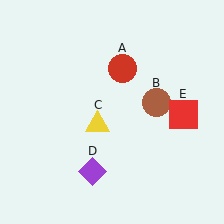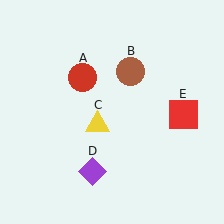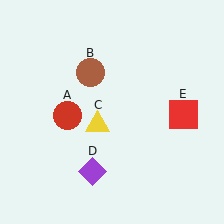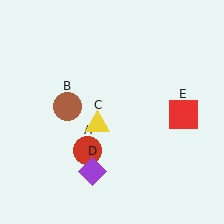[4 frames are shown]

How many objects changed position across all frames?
2 objects changed position: red circle (object A), brown circle (object B).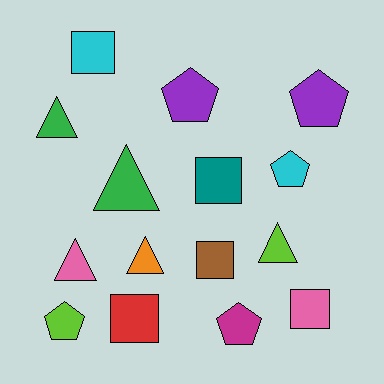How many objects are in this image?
There are 15 objects.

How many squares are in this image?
There are 5 squares.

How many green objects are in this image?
There are 2 green objects.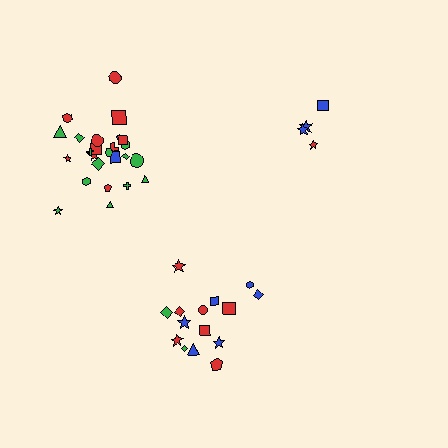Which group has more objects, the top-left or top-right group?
The top-left group.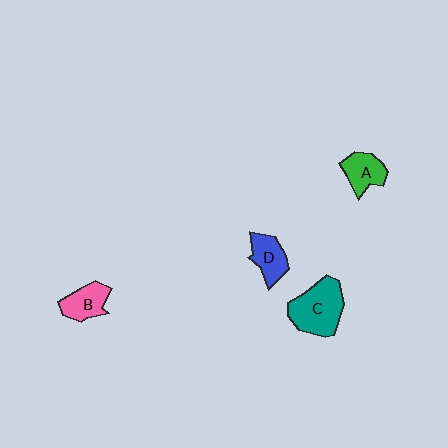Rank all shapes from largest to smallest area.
From largest to smallest: C (teal), D (blue), B (pink), A (green).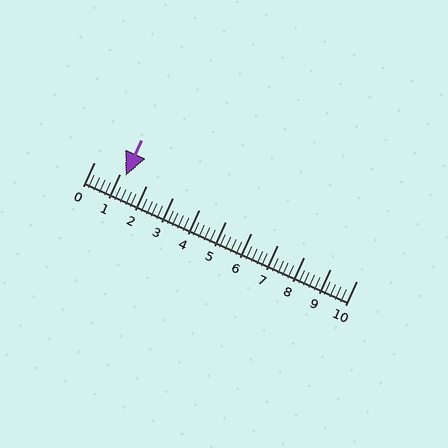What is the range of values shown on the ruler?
The ruler shows values from 0 to 10.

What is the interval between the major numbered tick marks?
The major tick marks are spaced 1 units apart.